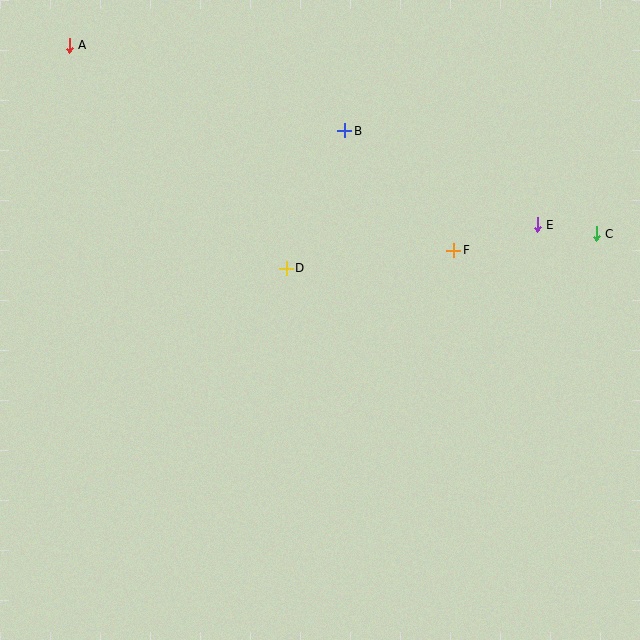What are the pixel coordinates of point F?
Point F is at (454, 250).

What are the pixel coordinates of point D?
Point D is at (286, 268).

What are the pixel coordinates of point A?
Point A is at (69, 45).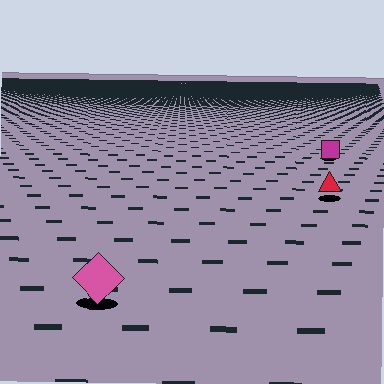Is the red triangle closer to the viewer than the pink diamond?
No. The pink diamond is closer — you can tell from the texture gradient: the ground texture is coarser near it.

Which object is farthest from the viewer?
The magenta square is farthest from the viewer. It appears smaller and the ground texture around it is denser.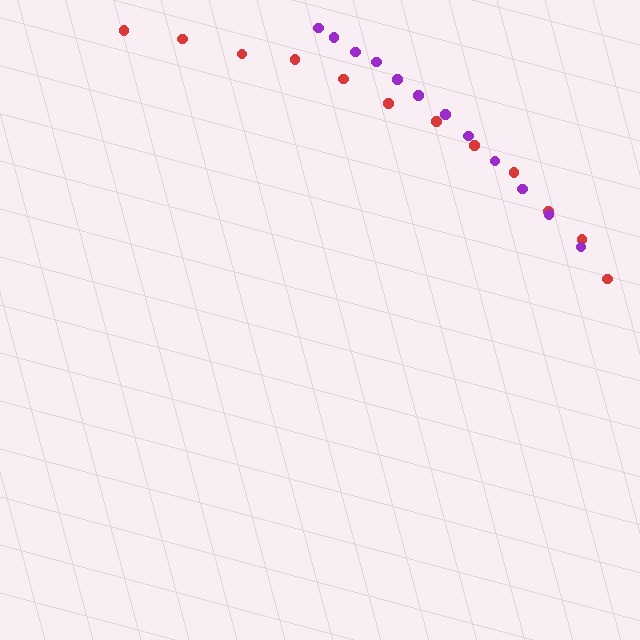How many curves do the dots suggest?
There are 2 distinct paths.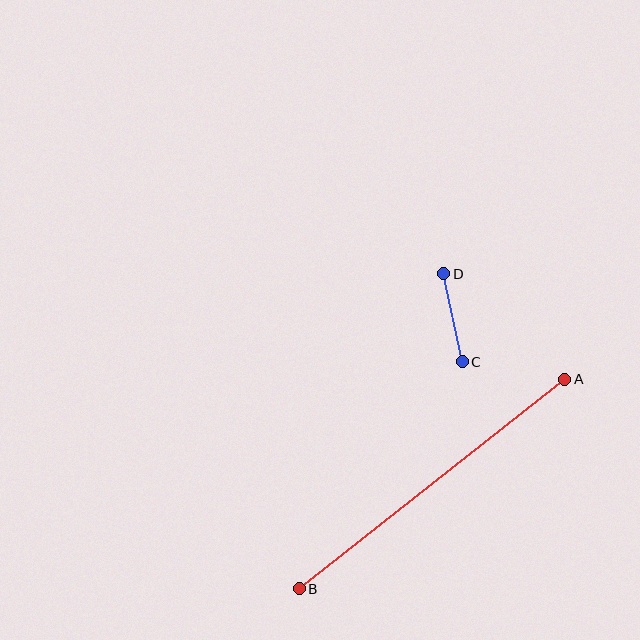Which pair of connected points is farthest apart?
Points A and B are farthest apart.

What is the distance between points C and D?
The distance is approximately 90 pixels.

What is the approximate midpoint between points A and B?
The midpoint is at approximately (432, 484) pixels.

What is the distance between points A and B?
The distance is approximately 339 pixels.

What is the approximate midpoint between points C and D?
The midpoint is at approximately (453, 318) pixels.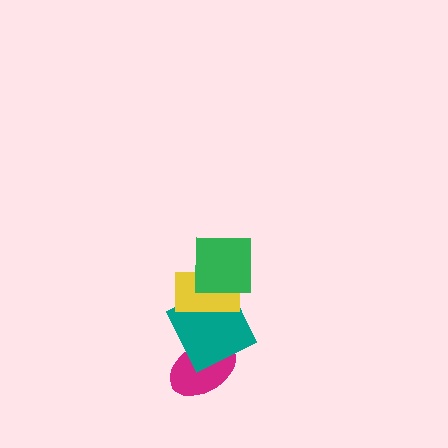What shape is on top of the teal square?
The yellow rectangle is on top of the teal square.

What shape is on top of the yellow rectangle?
The green square is on top of the yellow rectangle.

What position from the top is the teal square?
The teal square is 3rd from the top.